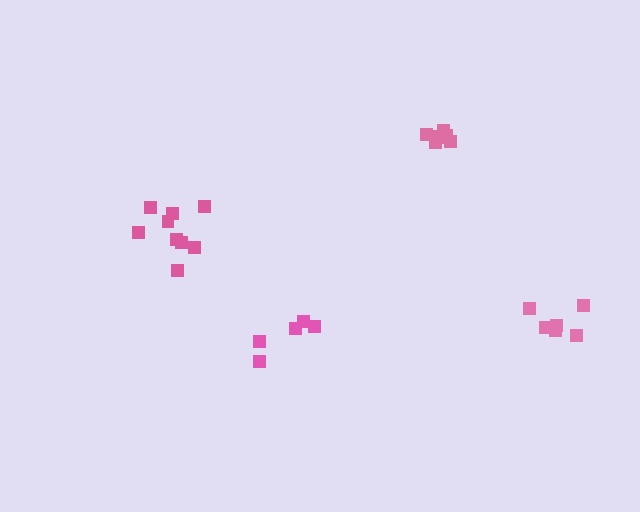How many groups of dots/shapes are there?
There are 4 groups.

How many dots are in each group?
Group 1: 9 dots, Group 2: 5 dots, Group 3: 6 dots, Group 4: 7 dots (27 total).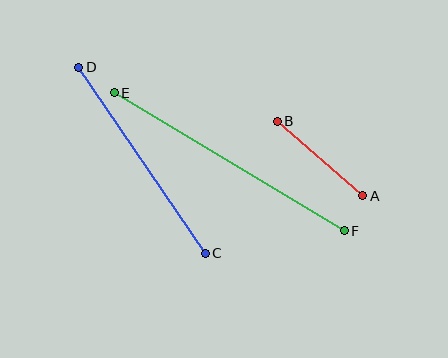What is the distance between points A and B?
The distance is approximately 113 pixels.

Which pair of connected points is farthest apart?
Points E and F are farthest apart.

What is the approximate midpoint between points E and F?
The midpoint is at approximately (229, 162) pixels.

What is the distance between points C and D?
The distance is approximately 225 pixels.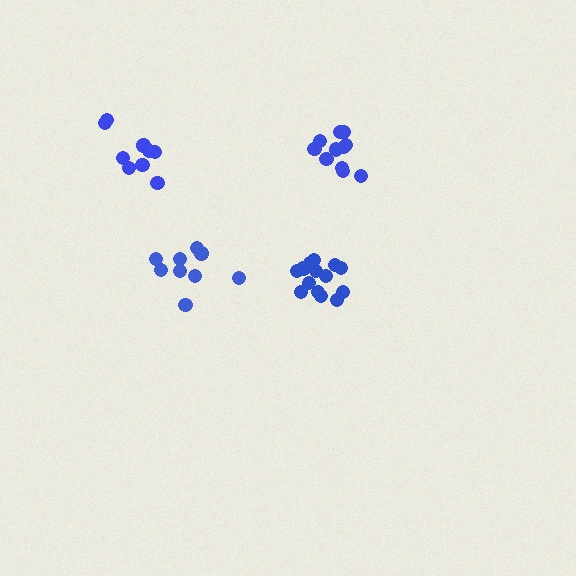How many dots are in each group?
Group 1: 9 dots, Group 2: 9 dots, Group 3: 14 dots, Group 4: 11 dots (43 total).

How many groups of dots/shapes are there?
There are 4 groups.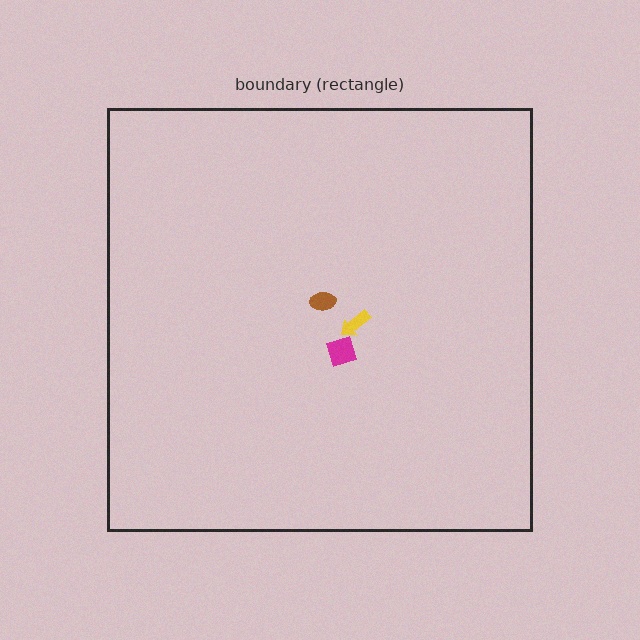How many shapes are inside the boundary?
3 inside, 0 outside.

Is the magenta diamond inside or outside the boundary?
Inside.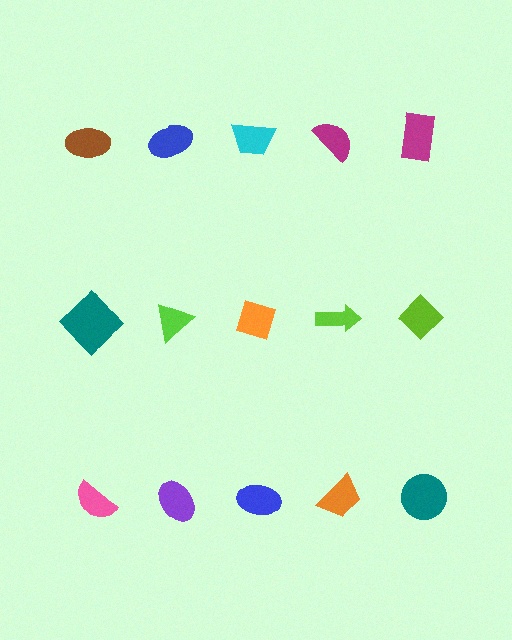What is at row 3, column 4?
An orange trapezoid.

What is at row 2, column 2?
A lime triangle.